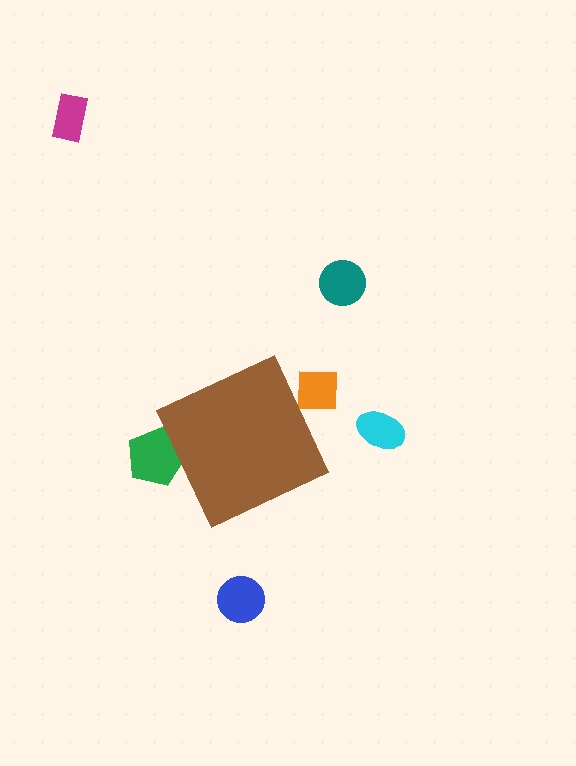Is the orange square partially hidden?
Yes, the orange square is partially hidden behind the brown diamond.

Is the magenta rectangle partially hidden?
No, the magenta rectangle is fully visible.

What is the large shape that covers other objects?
A brown diamond.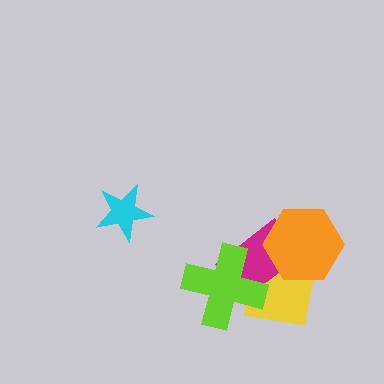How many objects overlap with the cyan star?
0 objects overlap with the cyan star.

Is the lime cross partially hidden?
No, no other shape covers it.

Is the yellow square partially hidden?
Yes, it is partially covered by another shape.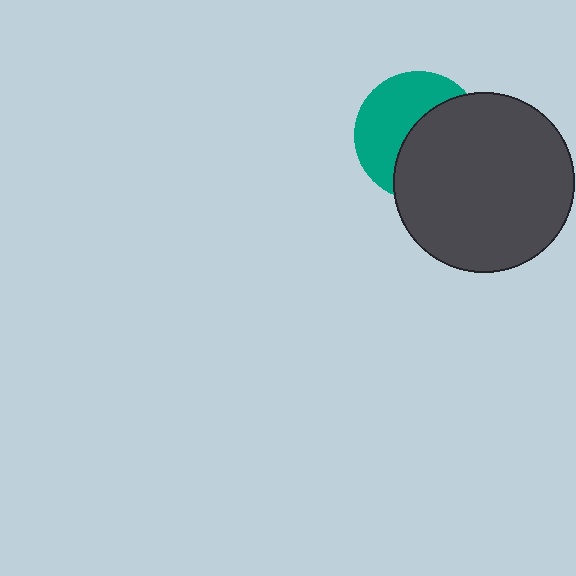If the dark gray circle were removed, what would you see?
You would see the complete teal circle.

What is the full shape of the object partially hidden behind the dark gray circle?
The partially hidden object is a teal circle.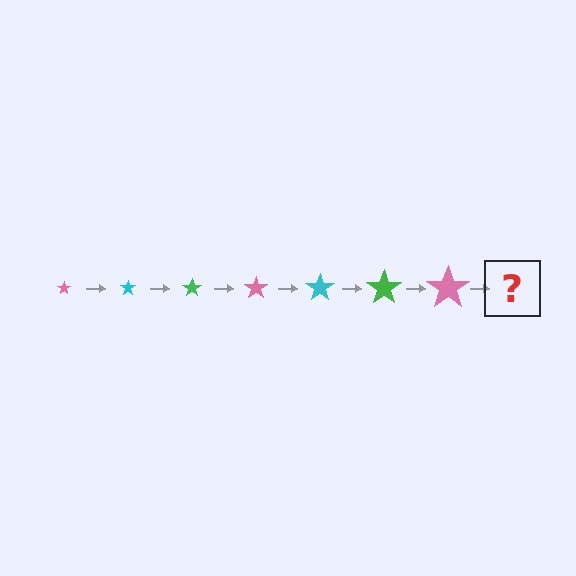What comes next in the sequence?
The next element should be a cyan star, larger than the previous one.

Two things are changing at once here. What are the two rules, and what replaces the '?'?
The two rules are that the star grows larger each step and the color cycles through pink, cyan, and green. The '?' should be a cyan star, larger than the previous one.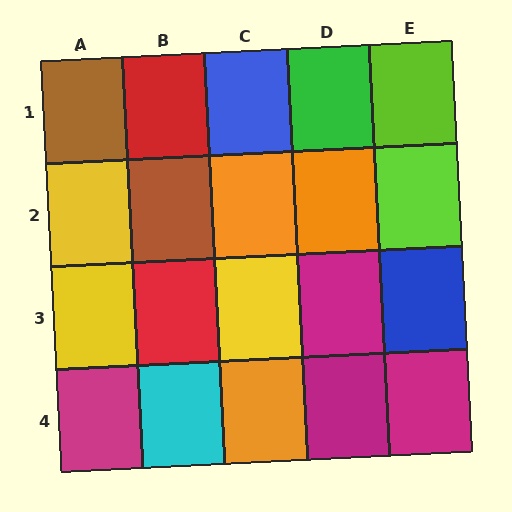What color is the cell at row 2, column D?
Orange.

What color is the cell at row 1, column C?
Blue.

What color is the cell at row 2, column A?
Yellow.